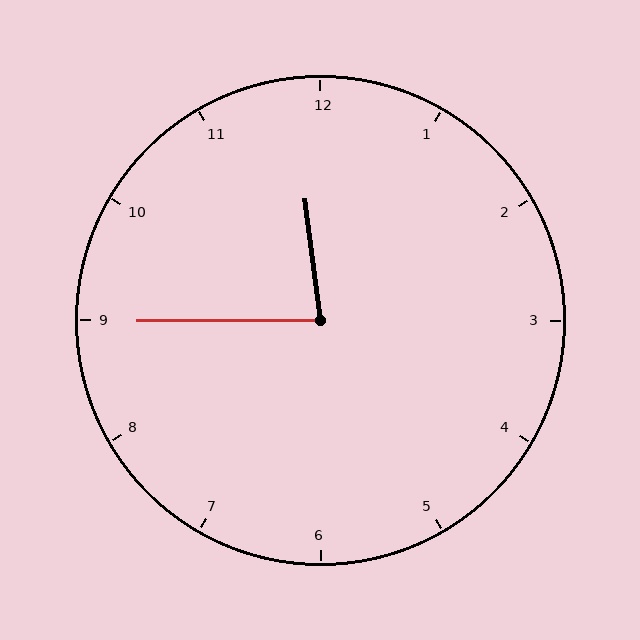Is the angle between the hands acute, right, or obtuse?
It is acute.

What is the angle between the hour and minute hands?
Approximately 82 degrees.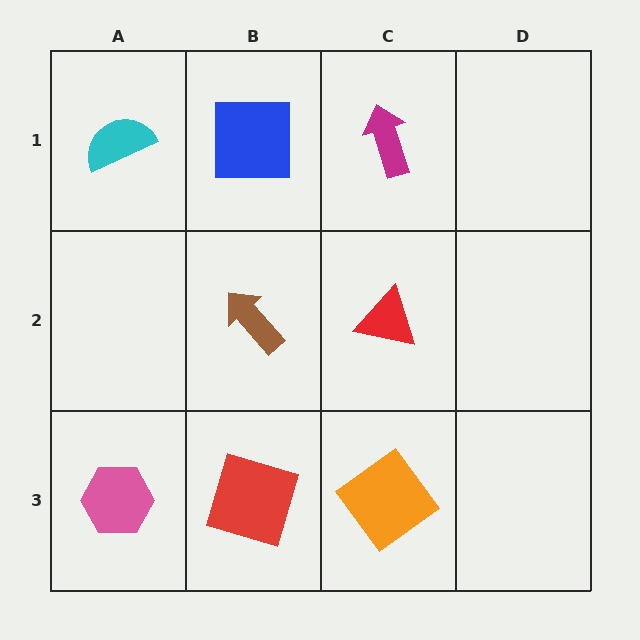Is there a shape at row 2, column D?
No, that cell is empty.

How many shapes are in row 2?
2 shapes.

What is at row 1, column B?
A blue square.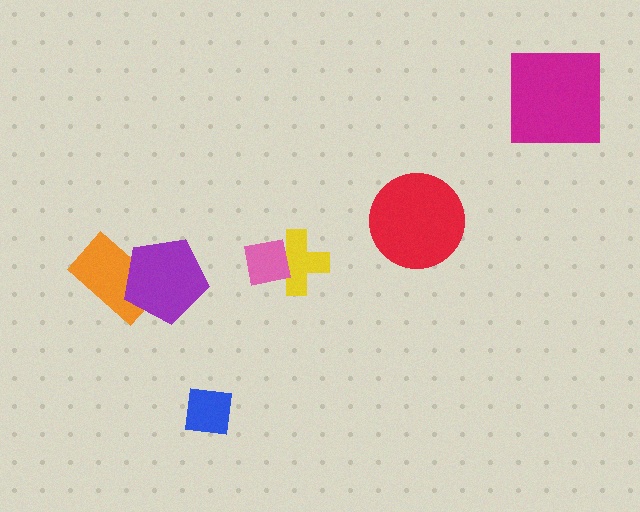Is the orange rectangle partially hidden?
Yes, it is partially covered by another shape.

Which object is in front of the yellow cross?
The pink square is in front of the yellow cross.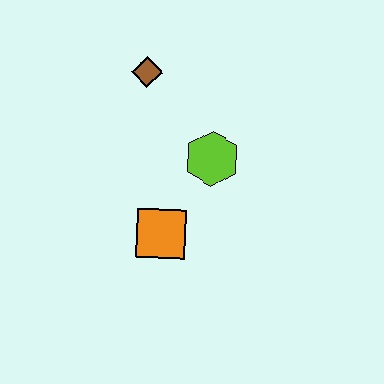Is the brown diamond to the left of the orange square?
Yes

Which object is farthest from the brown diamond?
The orange square is farthest from the brown diamond.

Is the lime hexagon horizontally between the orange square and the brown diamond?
No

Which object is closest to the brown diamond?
The lime hexagon is closest to the brown diamond.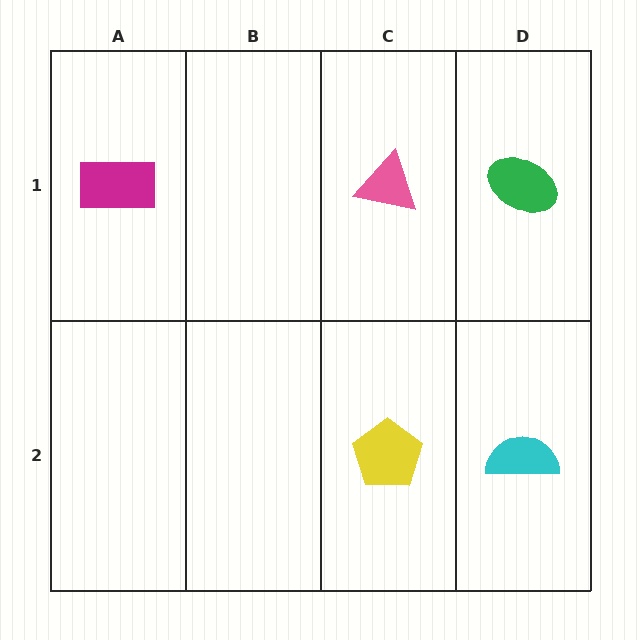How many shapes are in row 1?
3 shapes.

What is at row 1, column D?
A green ellipse.